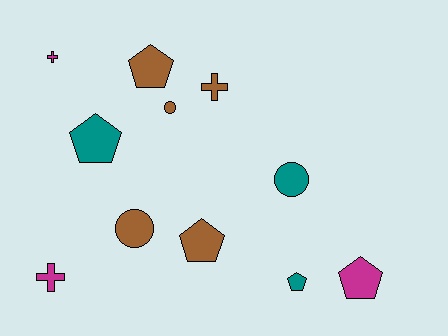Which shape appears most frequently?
Pentagon, with 5 objects.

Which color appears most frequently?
Brown, with 5 objects.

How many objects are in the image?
There are 11 objects.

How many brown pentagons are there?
There are 2 brown pentagons.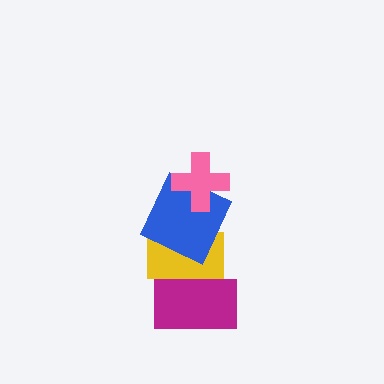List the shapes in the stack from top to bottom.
From top to bottom: the pink cross, the blue square, the yellow rectangle, the magenta rectangle.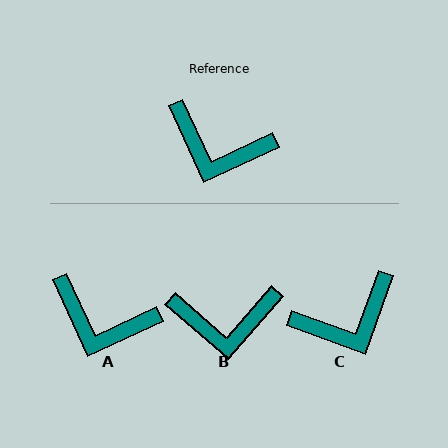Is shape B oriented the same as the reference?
No, it is off by about 25 degrees.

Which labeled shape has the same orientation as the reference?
A.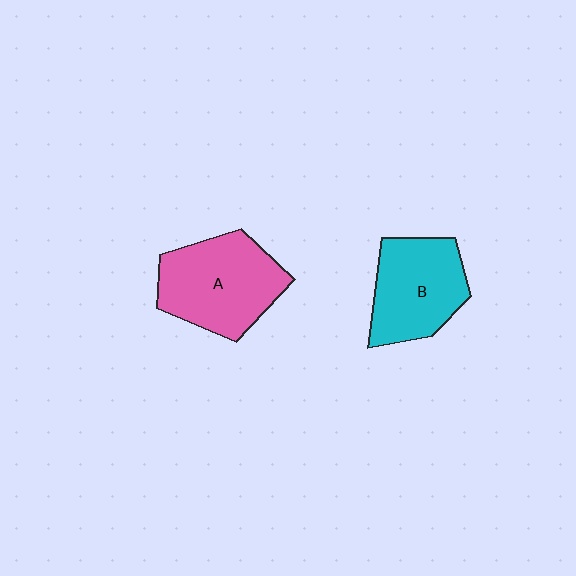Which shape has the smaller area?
Shape B (cyan).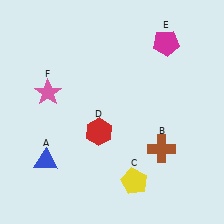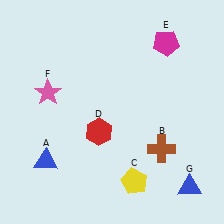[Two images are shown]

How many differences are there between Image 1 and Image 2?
There is 1 difference between the two images.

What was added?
A blue triangle (G) was added in Image 2.